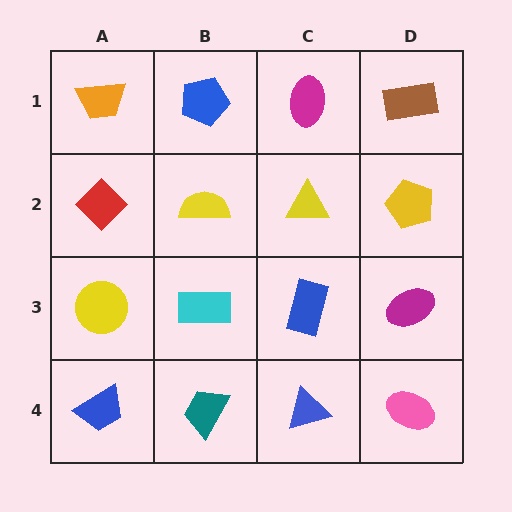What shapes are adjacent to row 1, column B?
A yellow semicircle (row 2, column B), an orange trapezoid (row 1, column A), a magenta ellipse (row 1, column C).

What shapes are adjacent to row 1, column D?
A yellow pentagon (row 2, column D), a magenta ellipse (row 1, column C).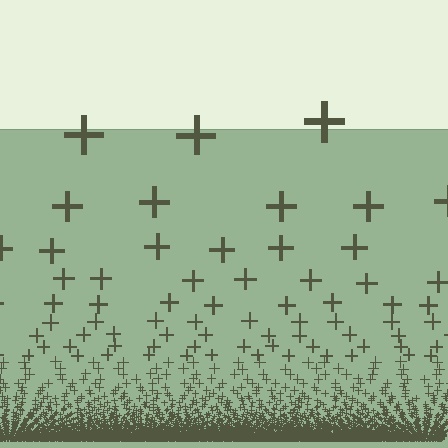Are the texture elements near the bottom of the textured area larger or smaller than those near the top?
Smaller. The gradient is inverted — elements near the bottom are smaller and denser.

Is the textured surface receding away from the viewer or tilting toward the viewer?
The surface appears to tilt toward the viewer. Texture elements get larger and sparser toward the top.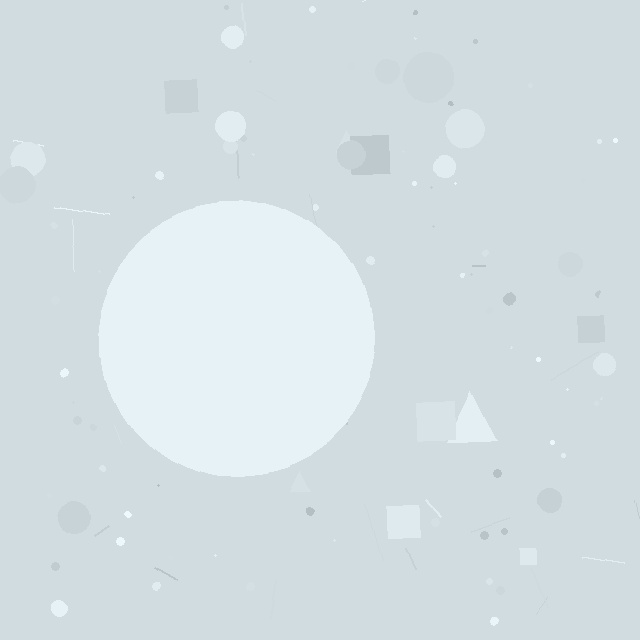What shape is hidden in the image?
A circle is hidden in the image.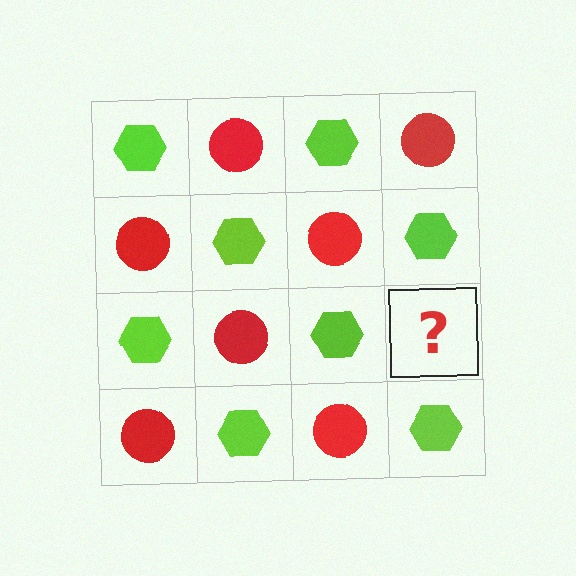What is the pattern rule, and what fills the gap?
The rule is that it alternates lime hexagon and red circle in a checkerboard pattern. The gap should be filled with a red circle.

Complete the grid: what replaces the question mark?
The question mark should be replaced with a red circle.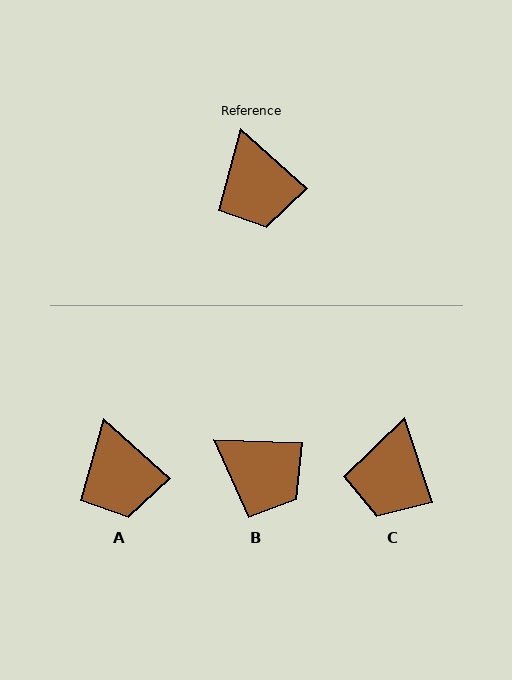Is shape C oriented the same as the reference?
No, it is off by about 30 degrees.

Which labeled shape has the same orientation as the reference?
A.